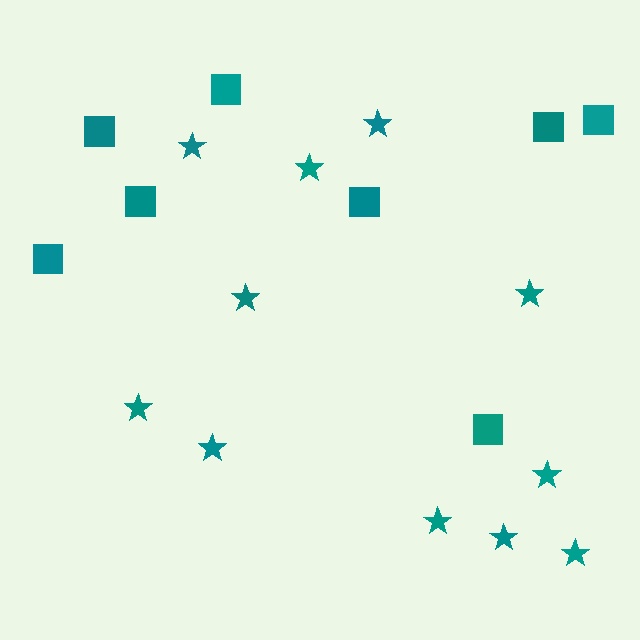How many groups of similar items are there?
There are 2 groups: one group of squares (8) and one group of stars (11).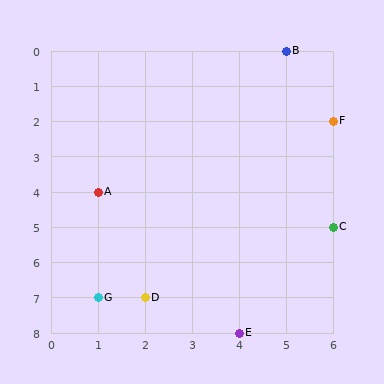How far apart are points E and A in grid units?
Points E and A are 3 columns and 4 rows apart (about 5.0 grid units diagonally).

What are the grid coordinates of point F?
Point F is at grid coordinates (6, 2).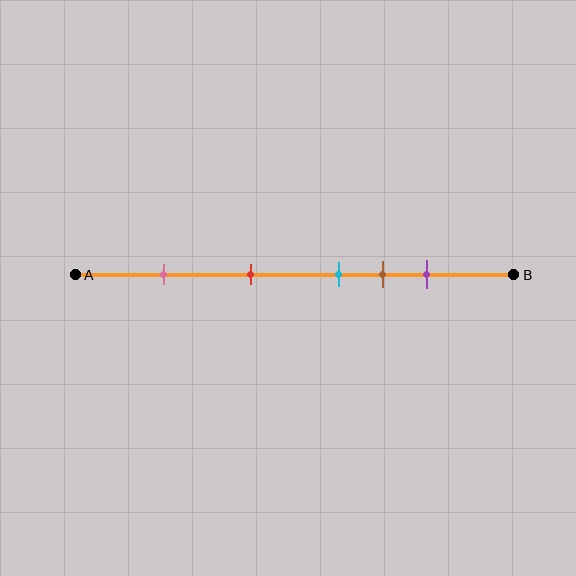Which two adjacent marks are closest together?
The cyan and brown marks are the closest adjacent pair.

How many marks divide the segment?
There are 5 marks dividing the segment.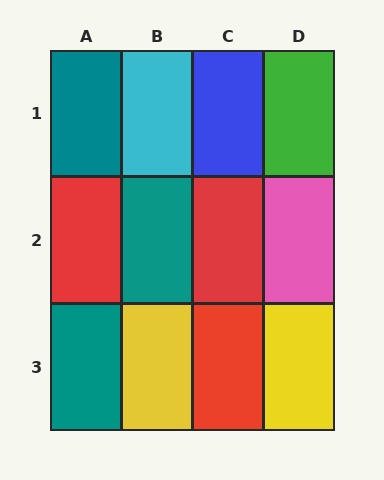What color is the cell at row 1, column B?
Cyan.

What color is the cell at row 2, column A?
Red.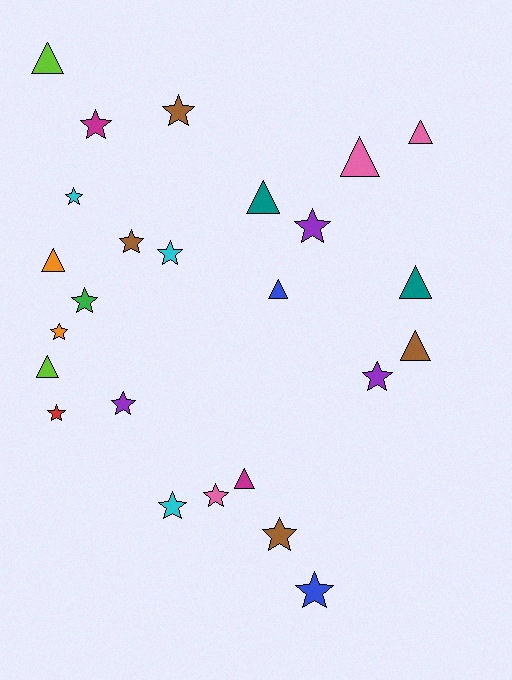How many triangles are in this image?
There are 10 triangles.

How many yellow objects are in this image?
There are no yellow objects.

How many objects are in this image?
There are 25 objects.